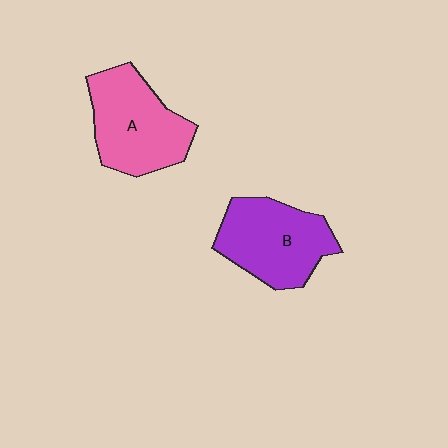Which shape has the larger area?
Shape A (pink).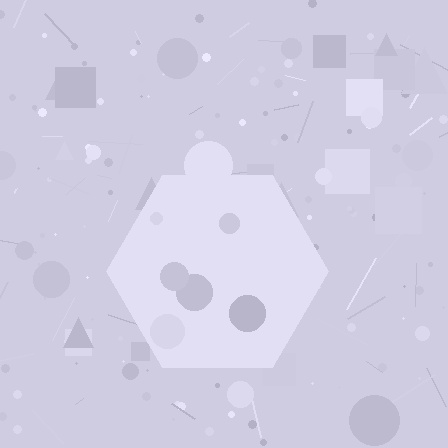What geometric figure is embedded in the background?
A hexagon is embedded in the background.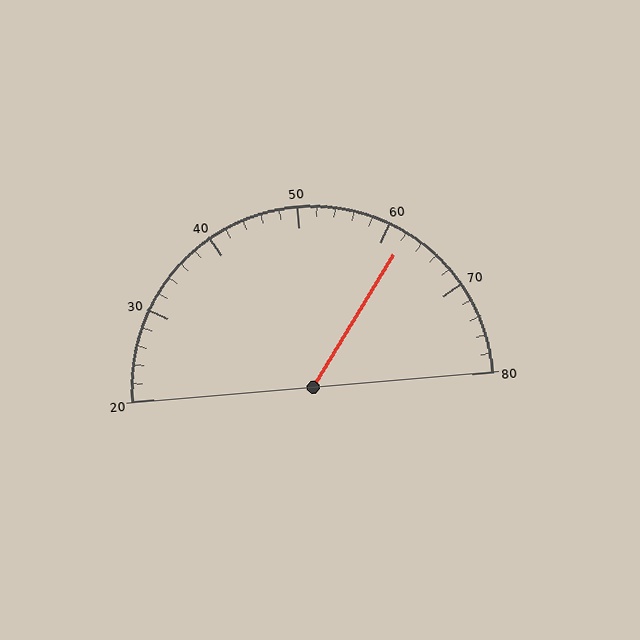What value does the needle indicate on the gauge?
The needle indicates approximately 62.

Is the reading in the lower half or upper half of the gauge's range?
The reading is in the upper half of the range (20 to 80).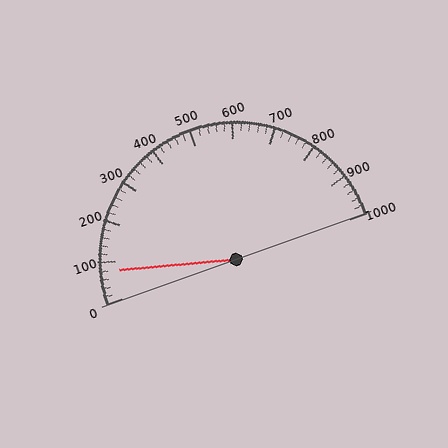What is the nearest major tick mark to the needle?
The nearest major tick mark is 100.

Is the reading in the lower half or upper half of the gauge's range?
The reading is in the lower half of the range (0 to 1000).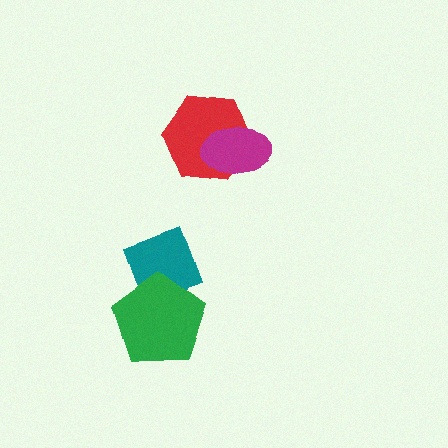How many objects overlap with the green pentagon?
1 object overlaps with the green pentagon.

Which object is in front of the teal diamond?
The green pentagon is in front of the teal diamond.